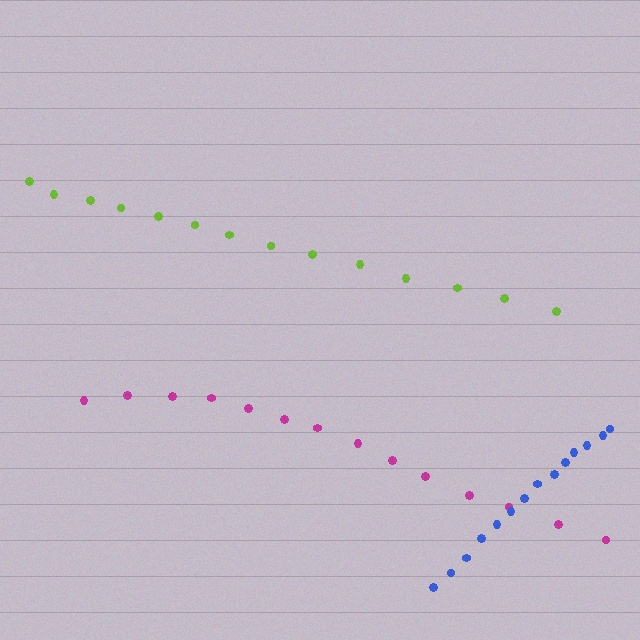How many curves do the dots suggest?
There are 3 distinct paths.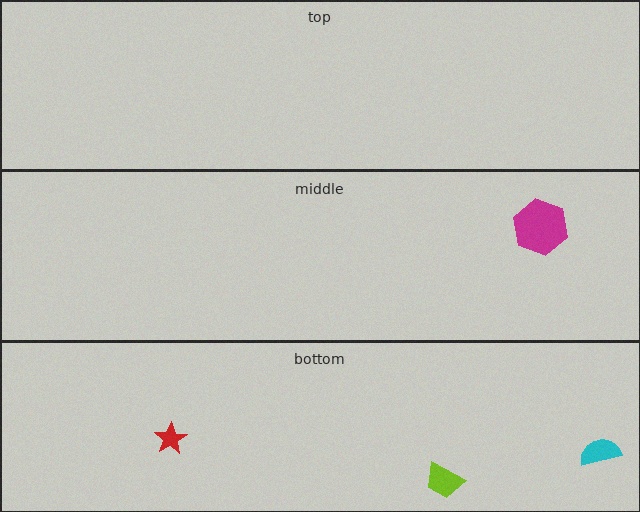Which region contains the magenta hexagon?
The middle region.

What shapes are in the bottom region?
The red star, the lime trapezoid, the cyan semicircle.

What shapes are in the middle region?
The magenta hexagon.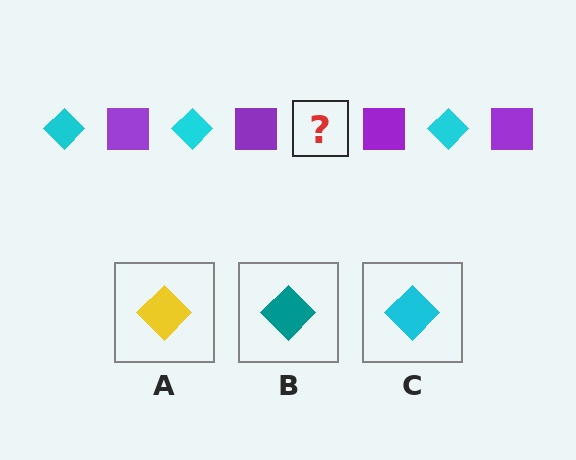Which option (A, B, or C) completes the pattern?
C.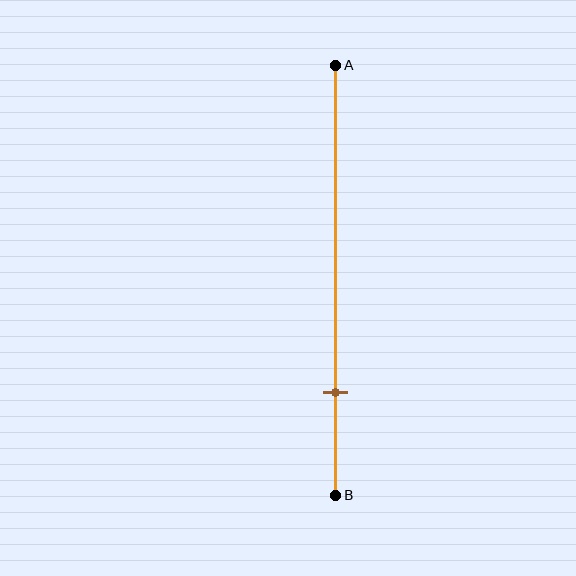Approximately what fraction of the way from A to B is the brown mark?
The brown mark is approximately 75% of the way from A to B.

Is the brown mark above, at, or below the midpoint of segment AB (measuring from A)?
The brown mark is below the midpoint of segment AB.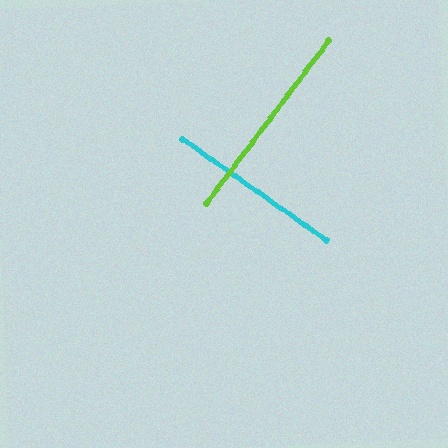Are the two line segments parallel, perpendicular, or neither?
Perpendicular — they meet at approximately 88°.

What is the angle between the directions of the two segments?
Approximately 88 degrees.